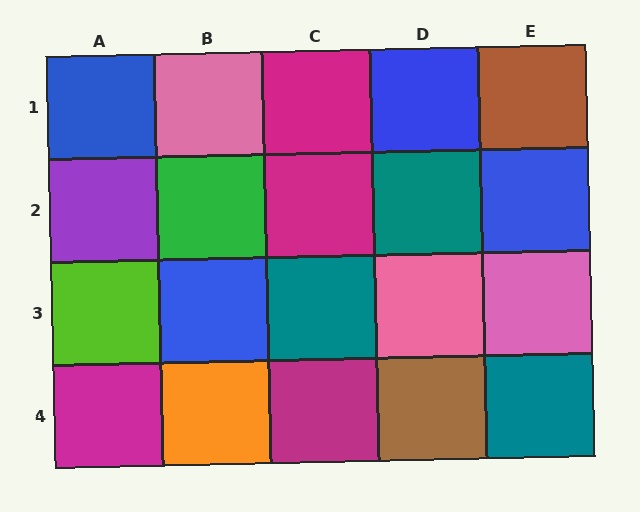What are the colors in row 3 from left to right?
Lime, blue, teal, pink, pink.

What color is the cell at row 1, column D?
Blue.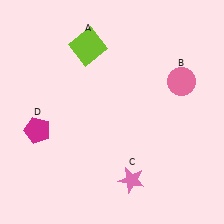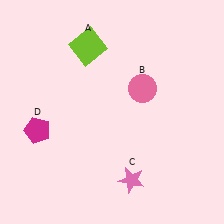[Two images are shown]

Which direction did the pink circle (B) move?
The pink circle (B) moved left.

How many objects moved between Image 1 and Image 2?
1 object moved between the two images.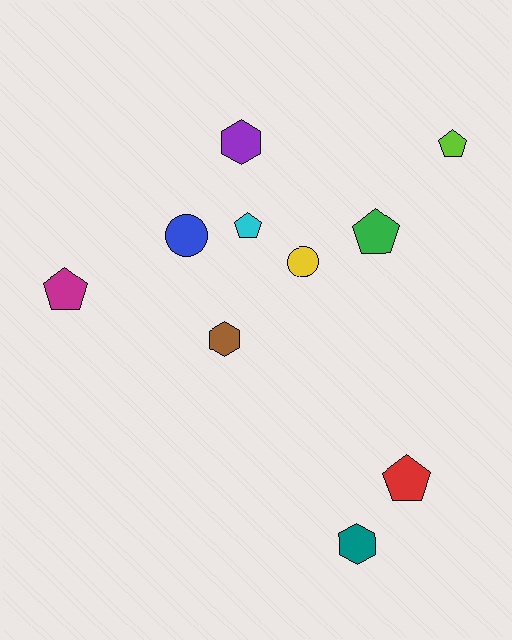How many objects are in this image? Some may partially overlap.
There are 10 objects.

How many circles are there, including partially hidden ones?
There are 2 circles.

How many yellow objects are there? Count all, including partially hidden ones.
There is 1 yellow object.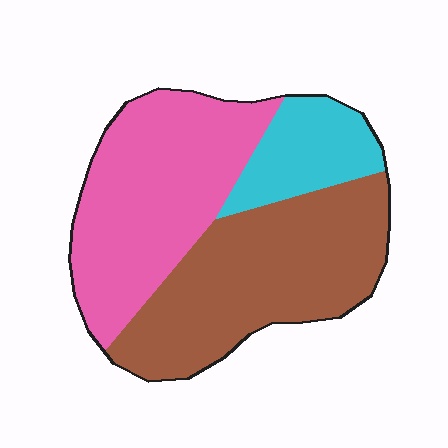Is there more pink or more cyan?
Pink.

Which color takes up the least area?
Cyan, at roughly 15%.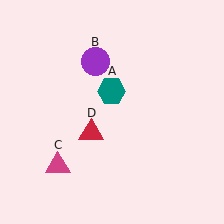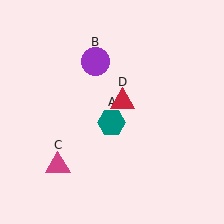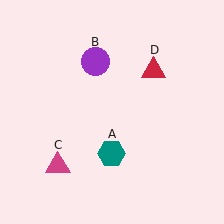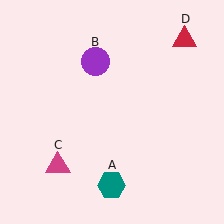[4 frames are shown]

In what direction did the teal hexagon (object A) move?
The teal hexagon (object A) moved down.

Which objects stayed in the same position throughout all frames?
Purple circle (object B) and magenta triangle (object C) remained stationary.